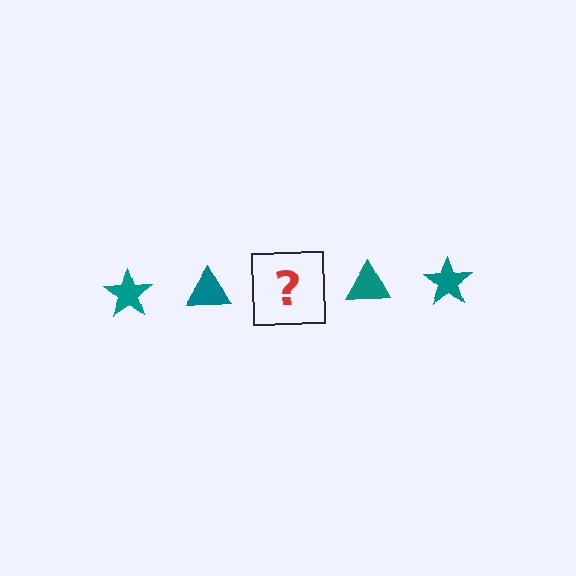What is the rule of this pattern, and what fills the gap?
The rule is that the pattern cycles through star, triangle shapes in teal. The gap should be filled with a teal star.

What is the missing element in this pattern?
The missing element is a teal star.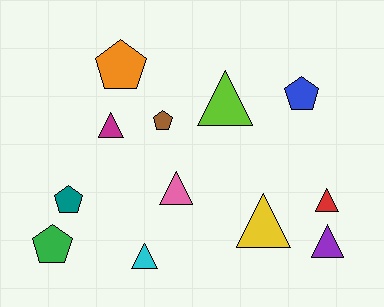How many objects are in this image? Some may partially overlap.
There are 12 objects.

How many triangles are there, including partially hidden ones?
There are 7 triangles.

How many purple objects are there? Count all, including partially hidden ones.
There is 1 purple object.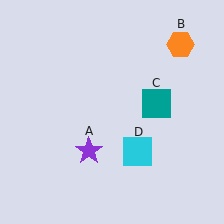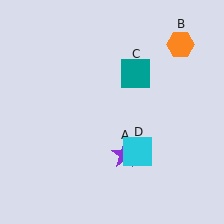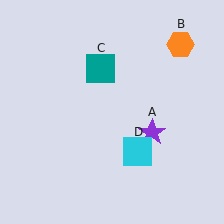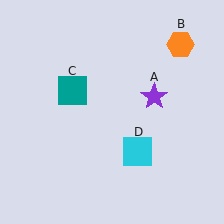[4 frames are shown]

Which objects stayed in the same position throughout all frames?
Orange hexagon (object B) and cyan square (object D) remained stationary.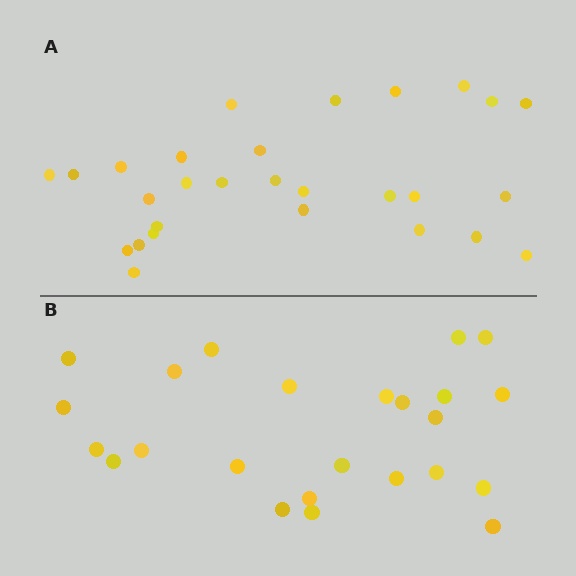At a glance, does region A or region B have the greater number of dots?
Region A (the top region) has more dots.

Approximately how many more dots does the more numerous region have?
Region A has about 4 more dots than region B.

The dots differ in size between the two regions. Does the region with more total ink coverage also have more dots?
No. Region B has more total ink coverage because its dots are larger, but region A actually contains more individual dots. Total area can be misleading — the number of items is what matters here.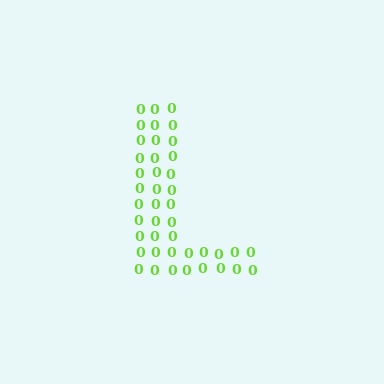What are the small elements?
The small elements are digit 0's.